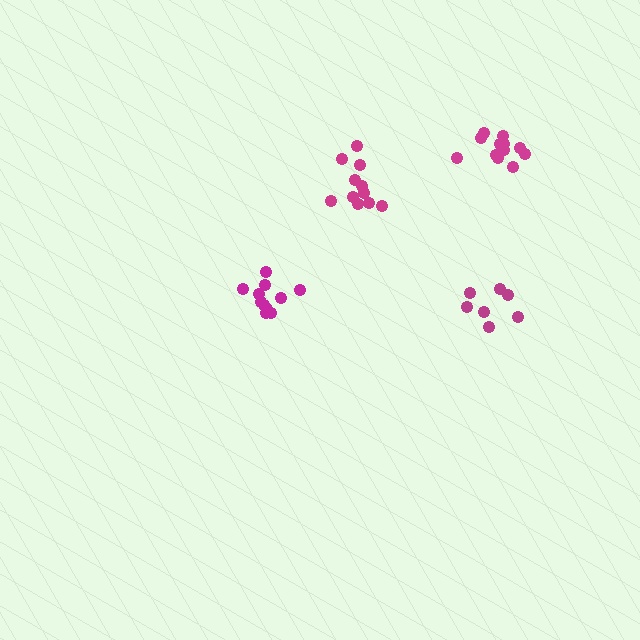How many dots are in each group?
Group 1: 11 dots, Group 2: 11 dots, Group 3: 7 dots, Group 4: 13 dots (42 total).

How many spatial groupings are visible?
There are 4 spatial groupings.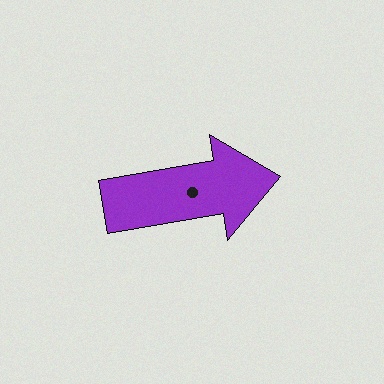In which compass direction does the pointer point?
East.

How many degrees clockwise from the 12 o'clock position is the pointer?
Approximately 80 degrees.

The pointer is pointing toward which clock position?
Roughly 3 o'clock.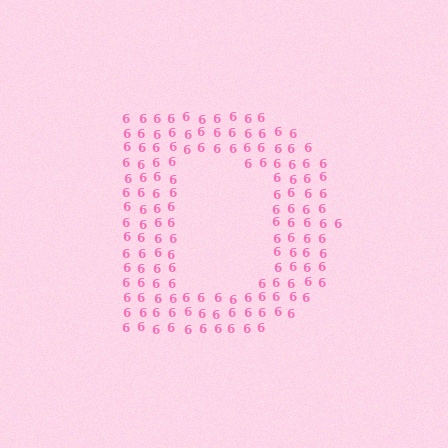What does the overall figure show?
The overall figure shows the letter D.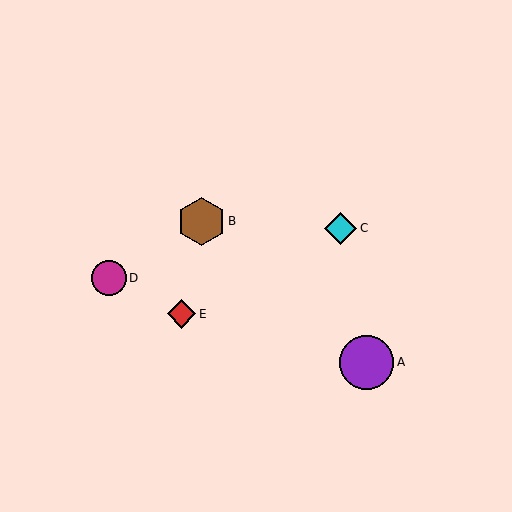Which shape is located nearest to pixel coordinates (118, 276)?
The magenta circle (labeled D) at (109, 278) is nearest to that location.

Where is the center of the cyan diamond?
The center of the cyan diamond is at (341, 228).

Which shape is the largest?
The purple circle (labeled A) is the largest.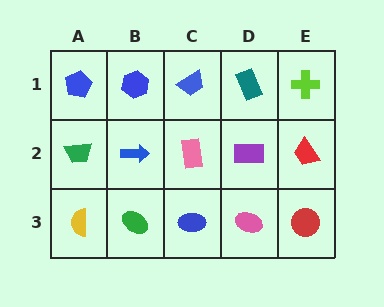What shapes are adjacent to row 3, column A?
A green trapezoid (row 2, column A), a green ellipse (row 3, column B).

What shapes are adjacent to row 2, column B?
A blue hexagon (row 1, column B), a green ellipse (row 3, column B), a green trapezoid (row 2, column A), a pink rectangle (row 2, column C).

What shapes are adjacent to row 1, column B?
A blue arrow (row 2, column B), a blue pentagon (row 1, column A), a blue trapezoid (row 1, column C).